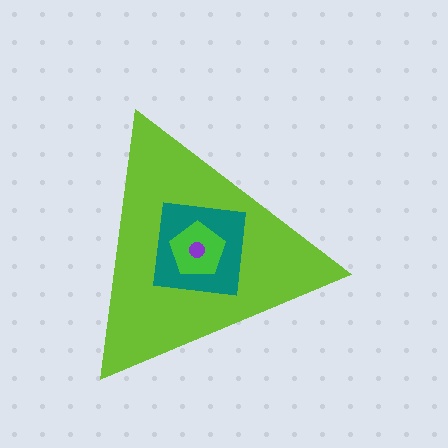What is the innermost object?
The purple circle.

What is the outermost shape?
The lime triangle.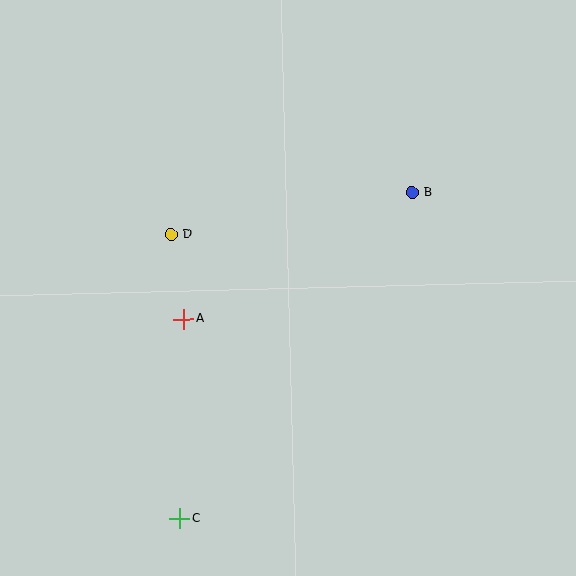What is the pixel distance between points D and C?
The distance between D and C is 284 pixels.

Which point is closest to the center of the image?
Point A at (184, 319) is closest to the center.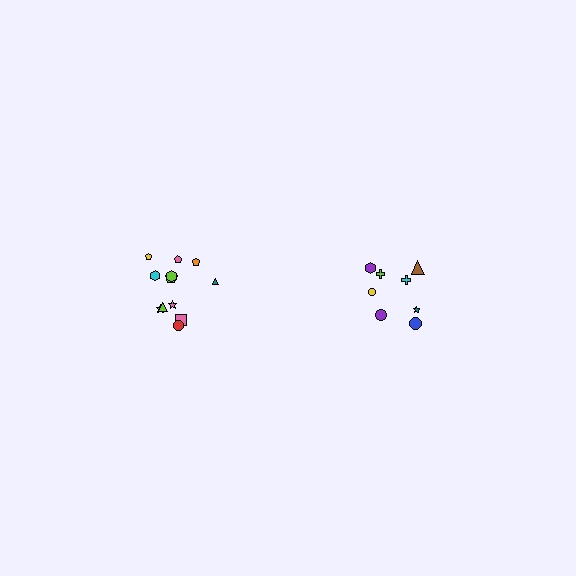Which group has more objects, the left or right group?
The left group.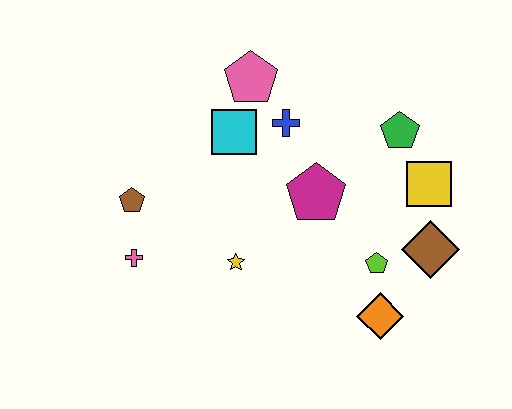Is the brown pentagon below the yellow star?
No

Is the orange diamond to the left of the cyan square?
No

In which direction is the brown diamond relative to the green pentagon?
The brown diamond is below the green pentagon.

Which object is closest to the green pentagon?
The yellow square is closest to the green pentagon.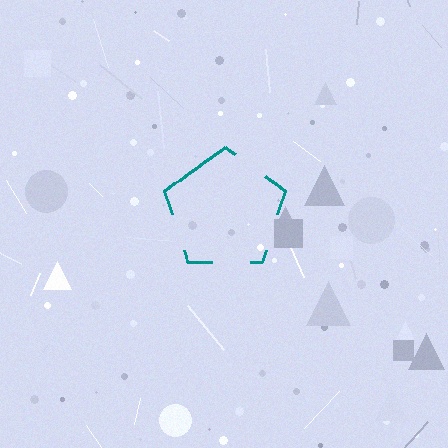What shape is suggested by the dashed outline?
The dashed outline suggests a pentagon.